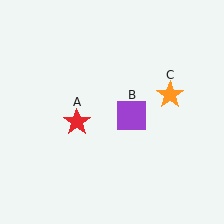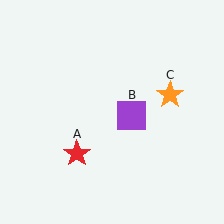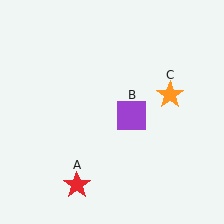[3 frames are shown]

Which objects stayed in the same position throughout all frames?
Purple square (object B) and orange star (object C) remained stationary.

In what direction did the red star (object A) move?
The red star (object A) moved down.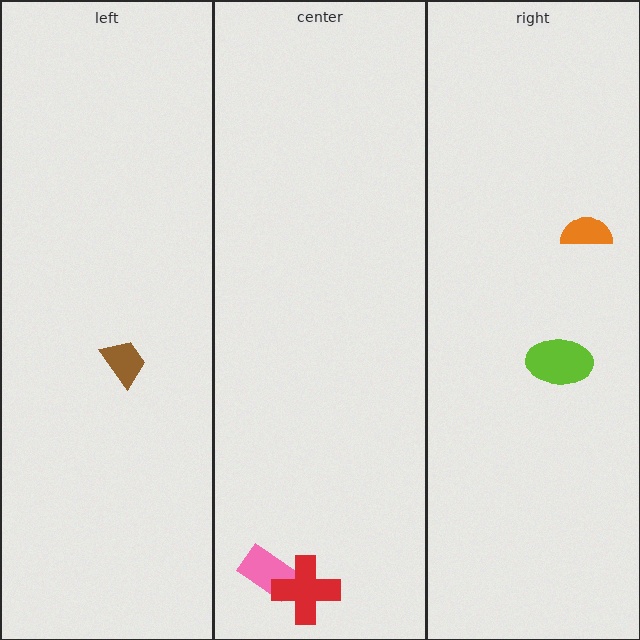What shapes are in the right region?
The orange semicircle, the lime ellipse.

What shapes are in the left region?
The brown trapezoid.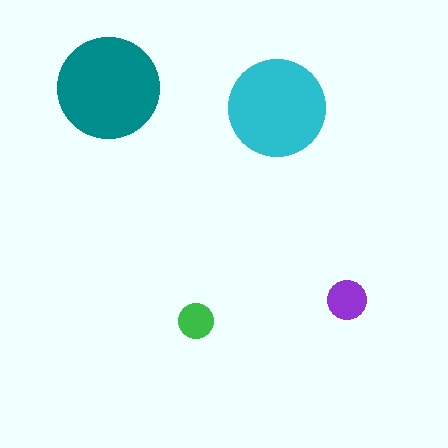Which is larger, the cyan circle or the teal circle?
The teal one.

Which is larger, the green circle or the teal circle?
The teal one.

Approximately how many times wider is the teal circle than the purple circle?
About 2.5 times wider.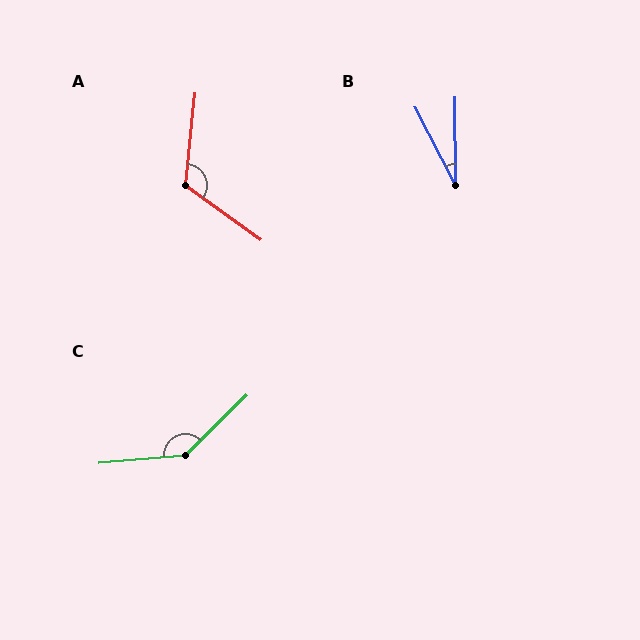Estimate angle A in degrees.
Approximately 120 degrees.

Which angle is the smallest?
B, at approximately 27 degrees.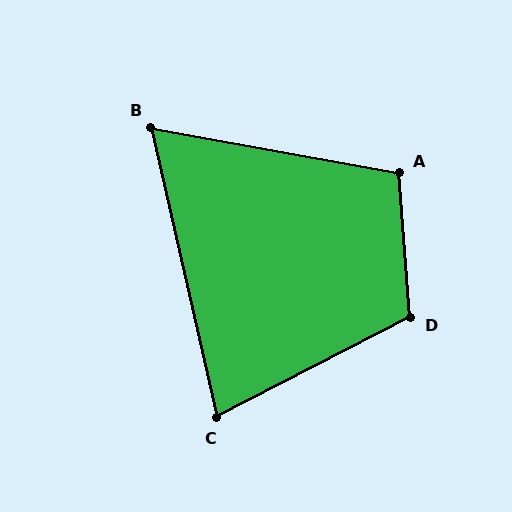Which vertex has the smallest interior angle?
B, at approximately 67 degrees.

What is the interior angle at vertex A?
Approximately 104 degrees (obtuse).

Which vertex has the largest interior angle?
D, at approximately 113 degrees.